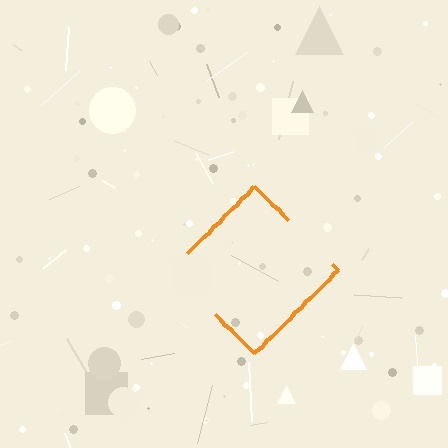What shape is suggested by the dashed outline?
The dashed outline suggests a diamond.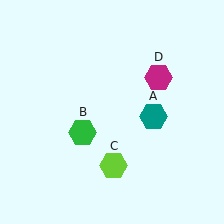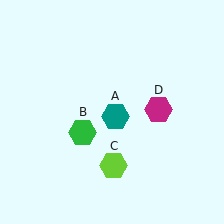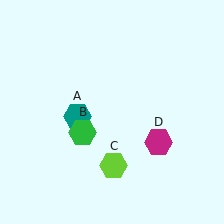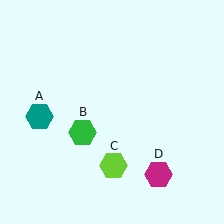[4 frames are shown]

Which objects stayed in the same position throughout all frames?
Green hexagon (object B) and lime hexagon (object C) remained stationary.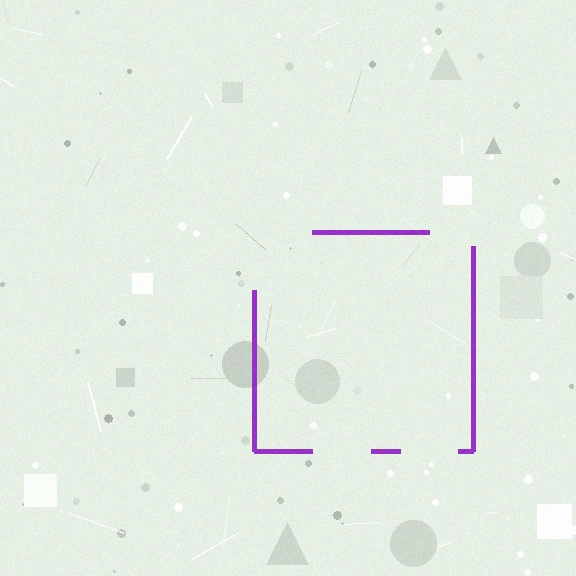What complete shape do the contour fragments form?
The contour fragments form a square.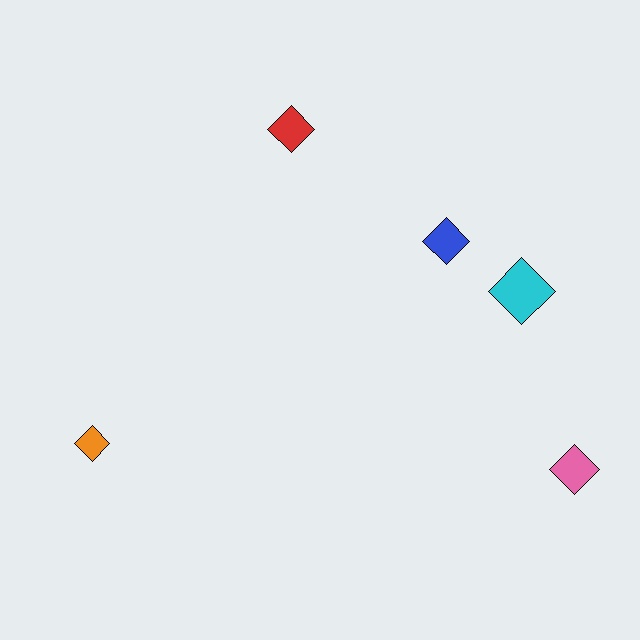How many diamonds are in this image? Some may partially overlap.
There are 5 diamonds.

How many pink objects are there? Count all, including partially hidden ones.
There is 1 pink object.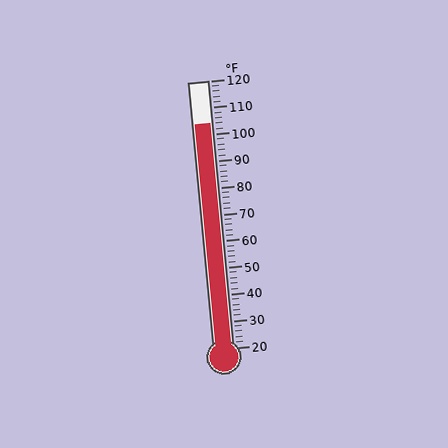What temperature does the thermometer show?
The thermometer shows approximately 104°F.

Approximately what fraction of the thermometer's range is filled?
The thermometer is filled to approximately 85% of its range.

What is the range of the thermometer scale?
The thermometer scale ranges from 20°F to 120°F.